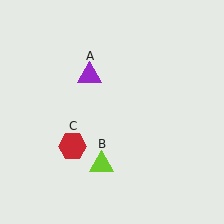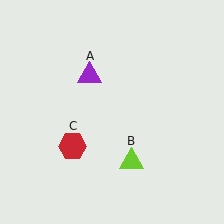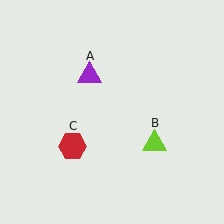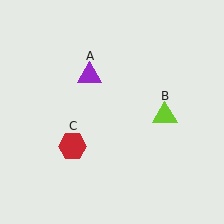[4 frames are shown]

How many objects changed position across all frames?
1 object changed position: lime triangle (object B).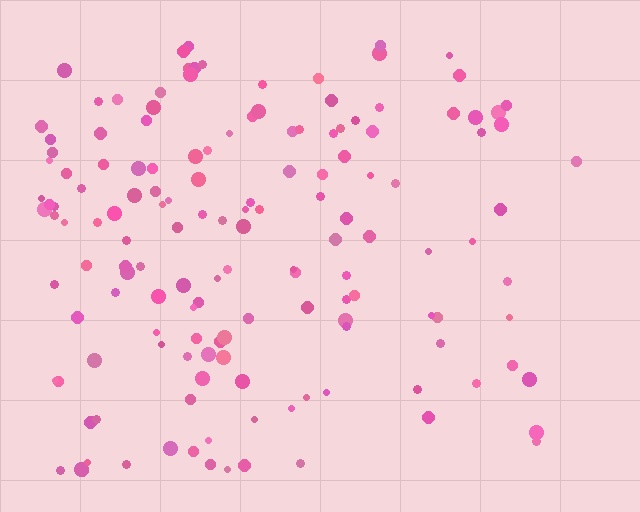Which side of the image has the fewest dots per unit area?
The right.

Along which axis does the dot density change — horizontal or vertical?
Horizontal.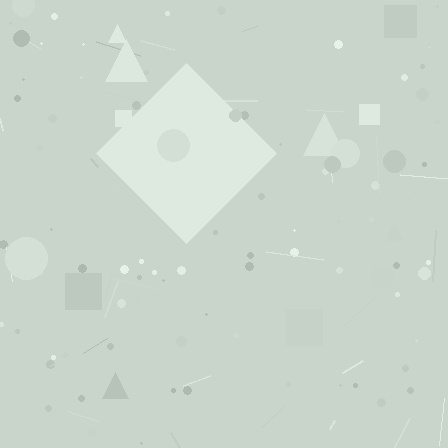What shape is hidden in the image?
A diamond is hidden in the image.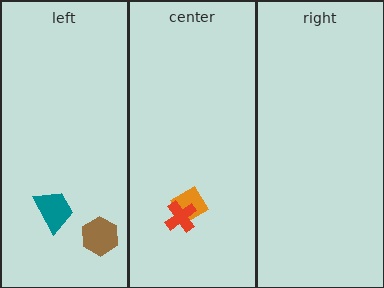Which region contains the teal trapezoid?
The left region.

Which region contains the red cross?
The center region.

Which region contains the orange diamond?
The center region.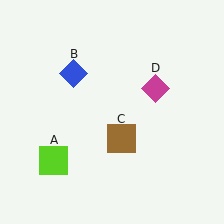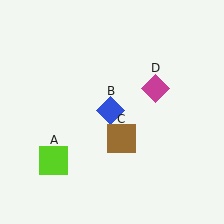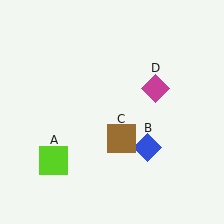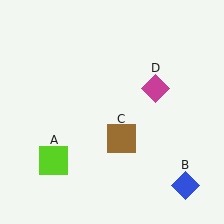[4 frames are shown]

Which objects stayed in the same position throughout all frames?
Lime square (object A) and brown square (object C) and magenta diamond (object D) remained stationary.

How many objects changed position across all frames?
1 object changed position: blue diamond (object B).